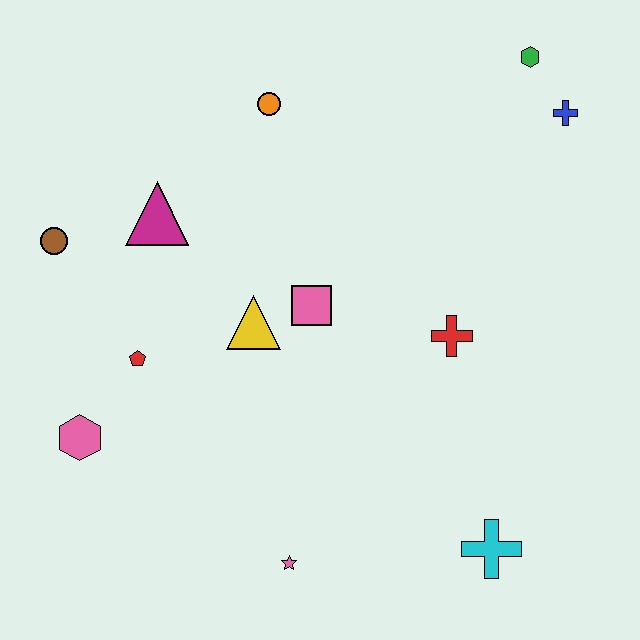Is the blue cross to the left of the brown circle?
No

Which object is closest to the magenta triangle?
The brown circle is closest to the magenta triangle.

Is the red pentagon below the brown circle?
Yes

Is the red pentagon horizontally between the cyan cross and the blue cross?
No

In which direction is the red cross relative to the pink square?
The red cross is to the right of the pink square.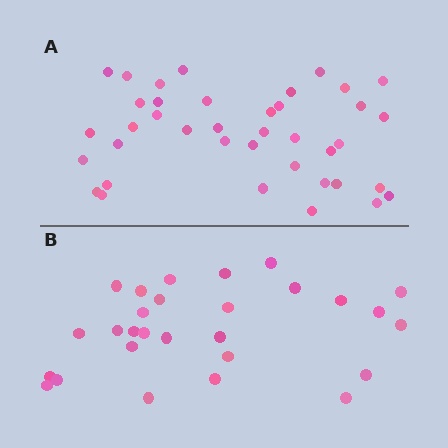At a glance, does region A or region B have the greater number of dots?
Region A (the top region) has more dots.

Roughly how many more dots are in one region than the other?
Region A has roughly 12 or so more dots than region B.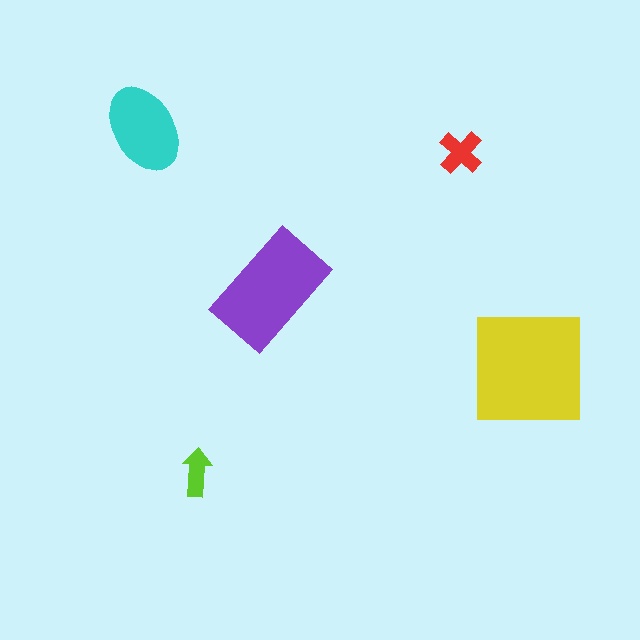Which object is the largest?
The yellow square.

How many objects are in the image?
There are 5 objects in the image.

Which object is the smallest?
The lime arrow.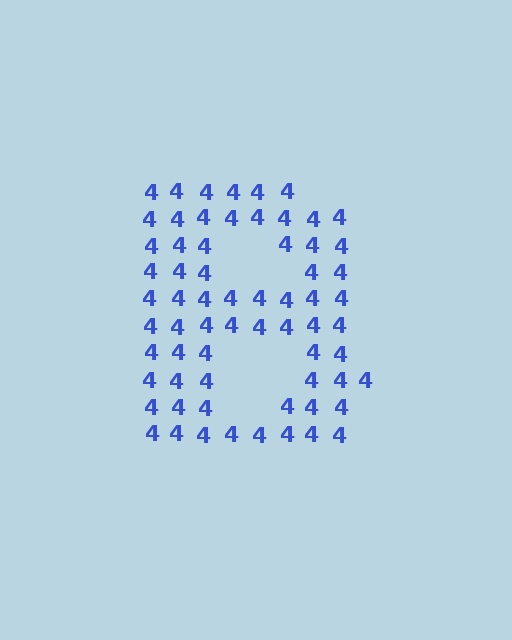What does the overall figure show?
The overall figure shows the letter B.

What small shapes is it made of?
It is made of small digit 4's.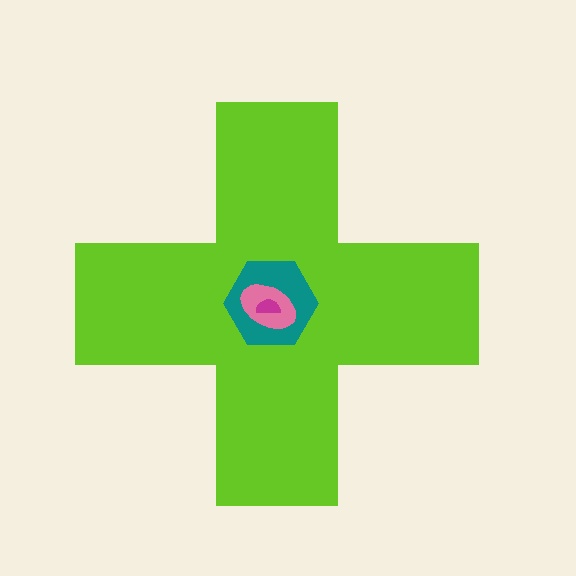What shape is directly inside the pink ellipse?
The magenta semicircle.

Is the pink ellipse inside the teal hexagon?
Yes.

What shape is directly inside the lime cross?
The teal hexagon.